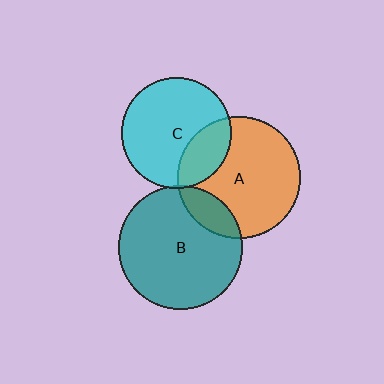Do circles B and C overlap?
Yes.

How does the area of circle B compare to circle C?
Approximately 1.3 times.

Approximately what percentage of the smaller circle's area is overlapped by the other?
Approximately 5%.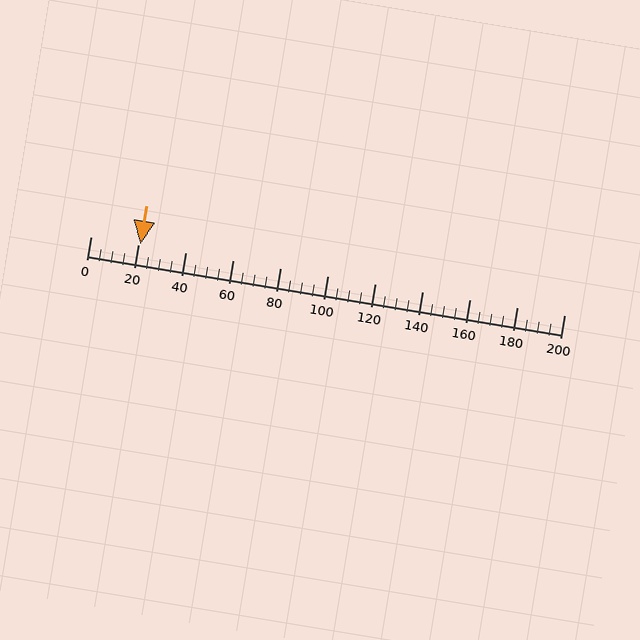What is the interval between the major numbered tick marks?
The major tick marks are spaced 20 units apart.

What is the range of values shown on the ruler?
The ruler shows values from 0 to 200.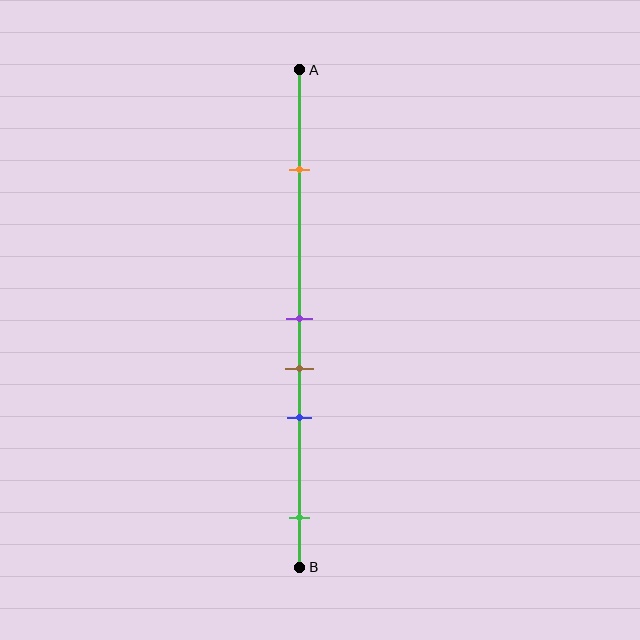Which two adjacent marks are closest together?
The purple and brown marks are the closest adjacent pair.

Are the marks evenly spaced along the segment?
No, the marks are not evenly spaced.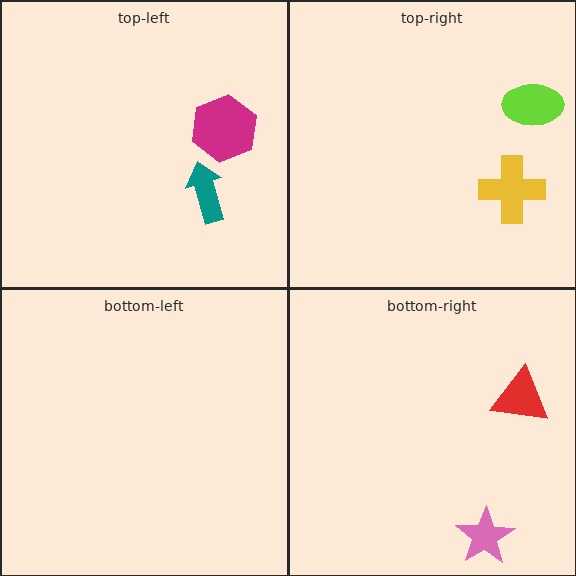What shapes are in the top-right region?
The yellow cross, the lime ellipse.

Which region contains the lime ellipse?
The top-right region.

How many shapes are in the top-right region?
2.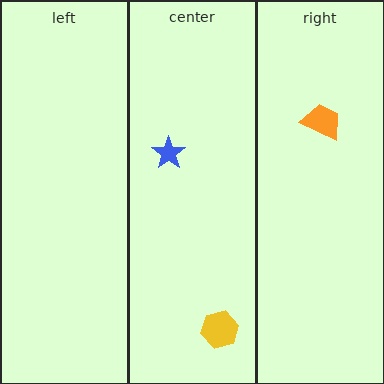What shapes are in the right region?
The orange trapezoid.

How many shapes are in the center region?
2.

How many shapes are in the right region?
1.